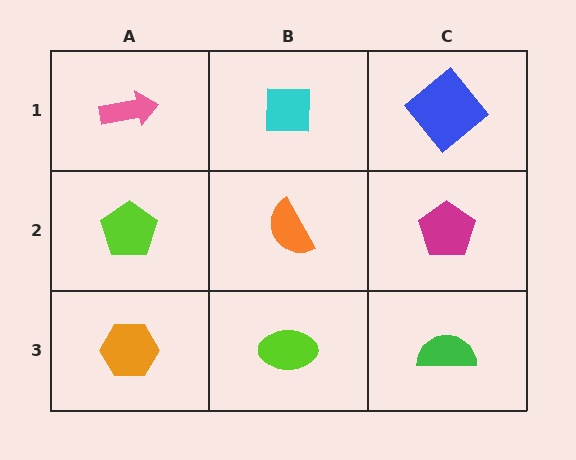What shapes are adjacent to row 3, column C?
A magenta pentagon (row 2, column C), a lime ellipse (row 3, column B).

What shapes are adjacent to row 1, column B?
An orange semicircle (row 2, column B), a pink arrow (row 1, column A), a blue diamond (row 1, column C).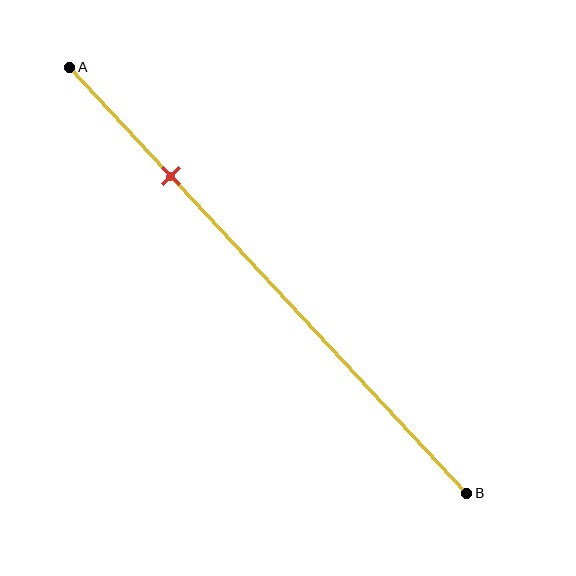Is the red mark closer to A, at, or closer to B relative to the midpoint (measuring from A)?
The red mark is closer to point A than the midpoint of segment AB.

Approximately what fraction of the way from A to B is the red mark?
The red mark is approximately 25% of the way from A to B.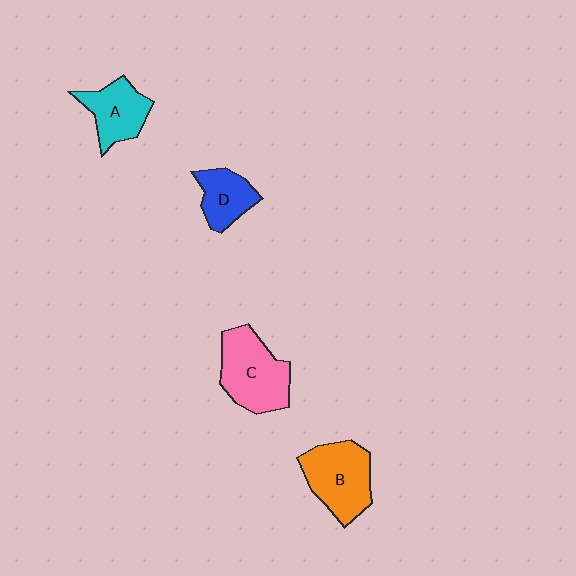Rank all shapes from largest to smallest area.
From largest to smallest: C (pink), B (orange), A (cyan), D (blue).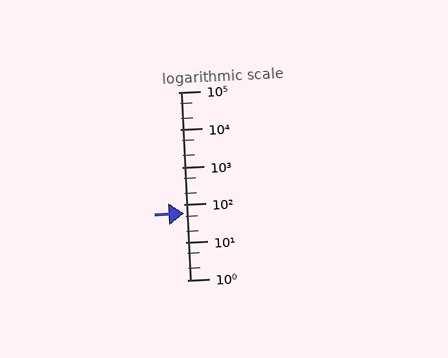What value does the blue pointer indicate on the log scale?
The pointer indicates approximately 57.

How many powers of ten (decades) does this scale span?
The scale spans 5 decades, from 1 to 100000.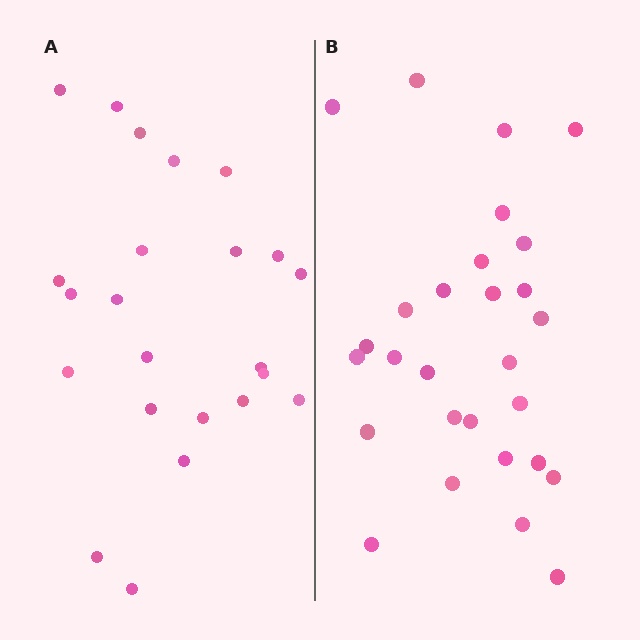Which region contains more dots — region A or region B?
Region B (the right region) has more dots.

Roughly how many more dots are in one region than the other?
Region B has about 5 more dots than region A.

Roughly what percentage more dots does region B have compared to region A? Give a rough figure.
About 20% more.